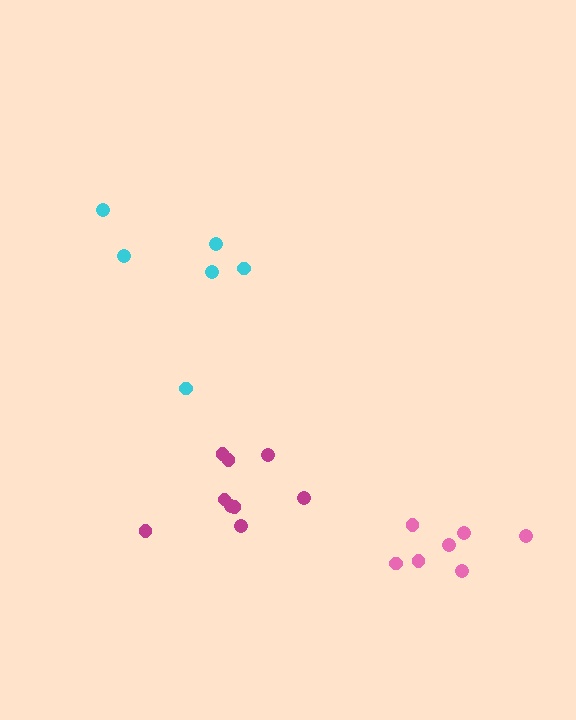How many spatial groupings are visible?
There are 3 spatial groupings.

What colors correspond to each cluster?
The clusters are colored: pink, magenta, cyan.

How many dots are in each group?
Group 1: 7 dots, Group 2: 9 dots, Group 3: 6 dots (22 total).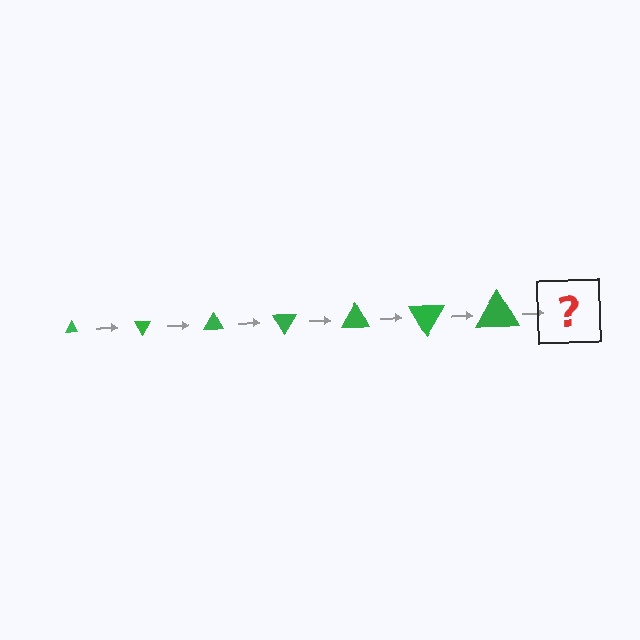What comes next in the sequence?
The next element should be a triangle, larger than the previous one and rotated 420 degrees from the start.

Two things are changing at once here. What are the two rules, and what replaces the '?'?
The two rules are that the triangle grows larger each step and it rotates 60 degrees each step. The '?' should be a triangle, larger than the previous one and rotated 420 degrees from the start.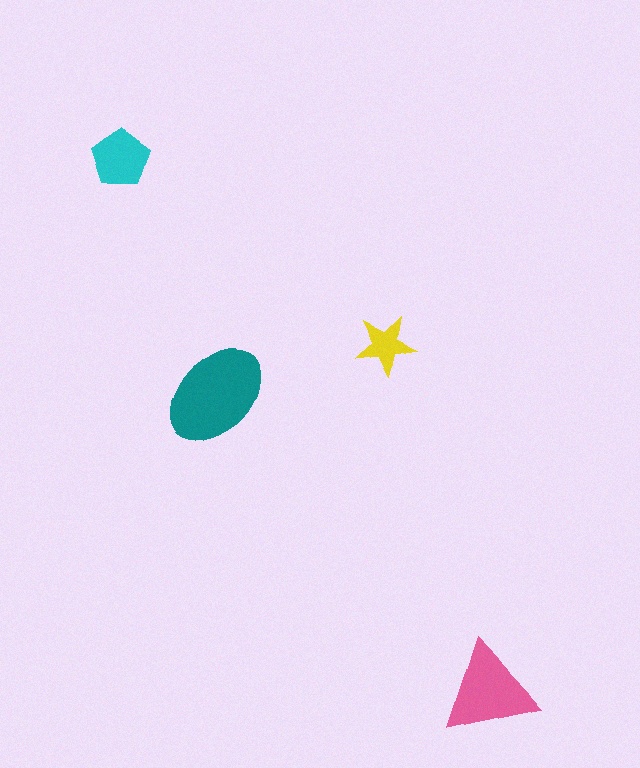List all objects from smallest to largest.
The yellow star, the cyan pentagon, the pink triangle, the teal ellipse.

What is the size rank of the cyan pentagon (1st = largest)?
3rd.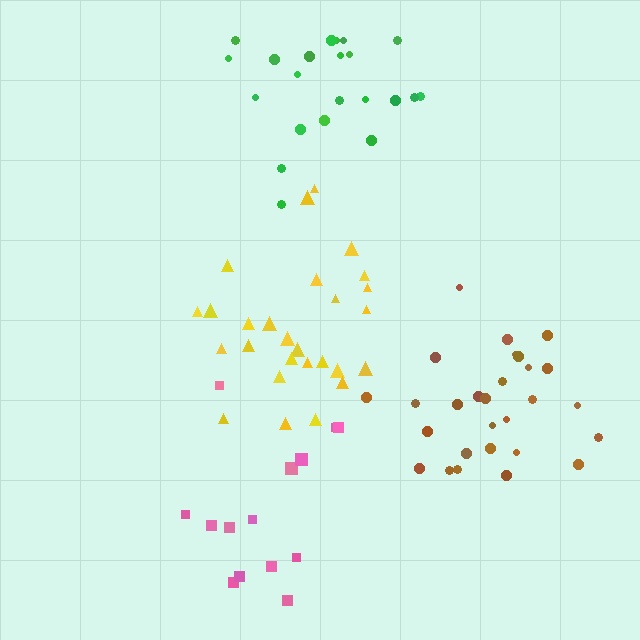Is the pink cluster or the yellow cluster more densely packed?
Yellow.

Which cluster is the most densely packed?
Yellow.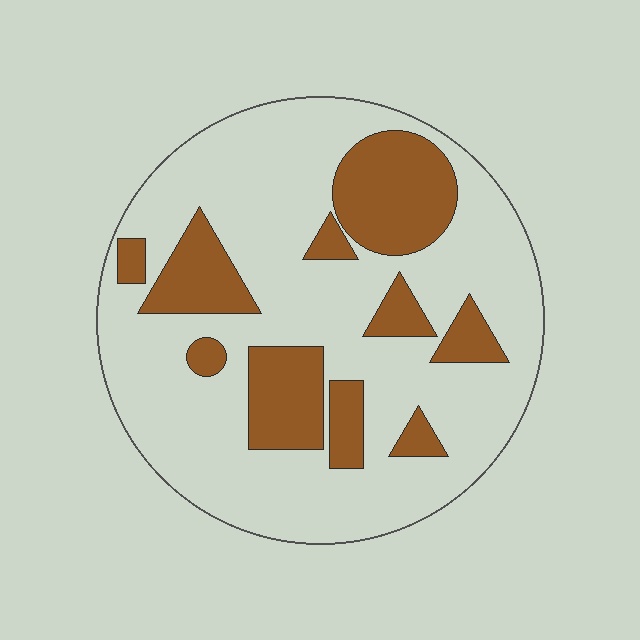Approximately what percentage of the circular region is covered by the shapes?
Approximately 25%.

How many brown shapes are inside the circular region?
10.